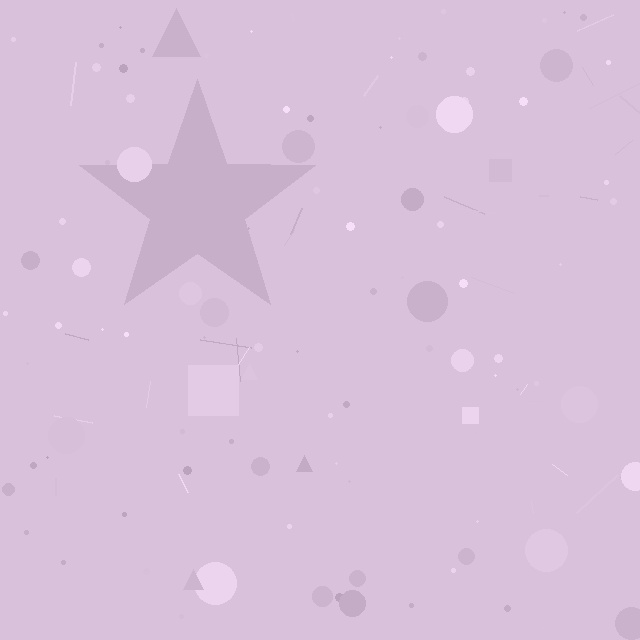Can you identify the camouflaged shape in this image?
The camouflaged shape is a star.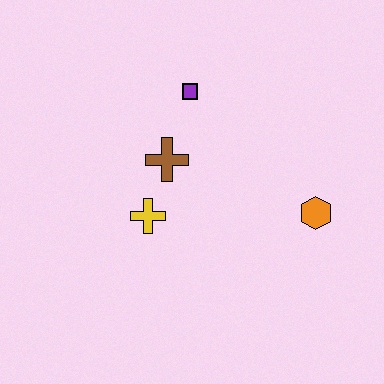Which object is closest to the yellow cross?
The brown cross is closest to the yellow cross.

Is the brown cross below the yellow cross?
No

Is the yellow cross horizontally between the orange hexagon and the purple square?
No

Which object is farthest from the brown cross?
The orange hexagon is farthest from the brown cross.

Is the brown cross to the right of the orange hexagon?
No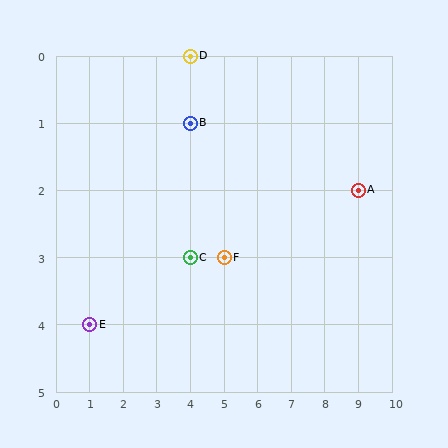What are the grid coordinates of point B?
Point B is at grid coordinates (4, 1).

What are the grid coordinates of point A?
Point A is at grid coordinates (9, 2).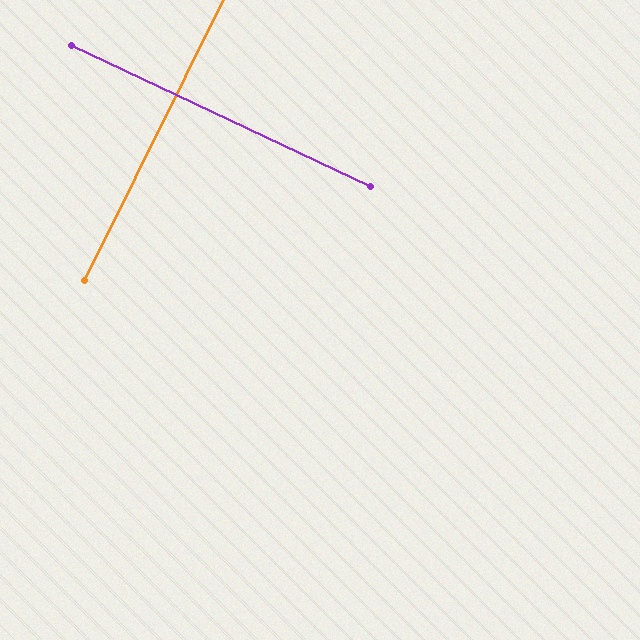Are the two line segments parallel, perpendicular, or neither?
Perpendicular — they meet at approximately 89°.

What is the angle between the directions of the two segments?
Approximately 89 degrees.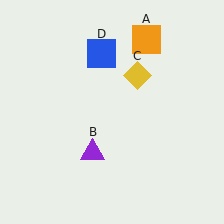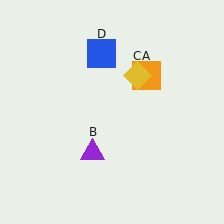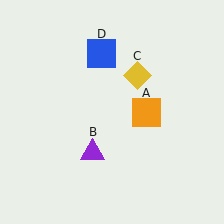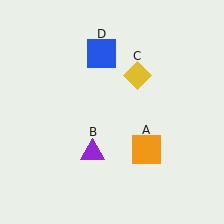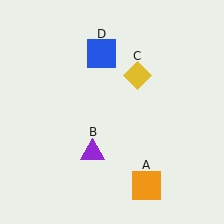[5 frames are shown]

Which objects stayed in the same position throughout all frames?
Purple triangle (object B) and yellow diamond (object C) and blue square (object D) remained stationary.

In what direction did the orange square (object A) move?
The orange square (object A) moved down.